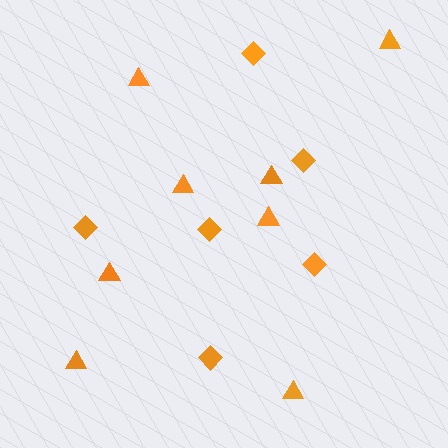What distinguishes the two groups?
There are 2 groups: one group of triangles (8) and one group of diamonds (6).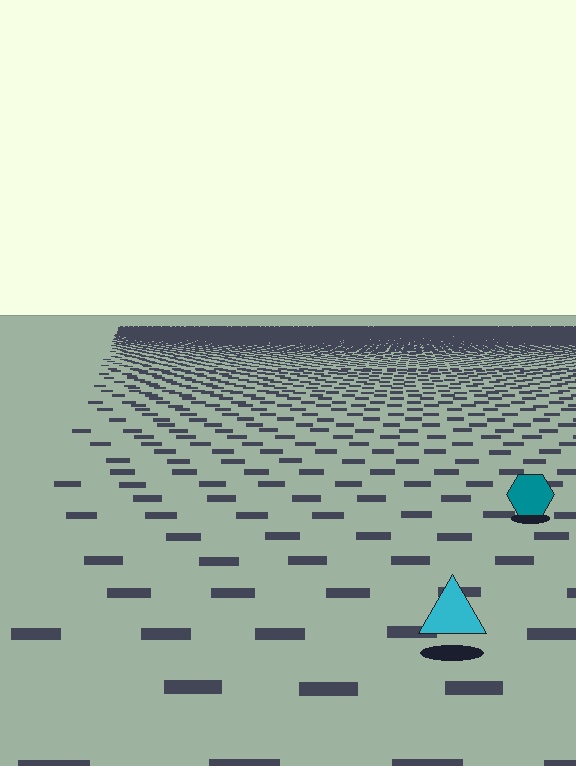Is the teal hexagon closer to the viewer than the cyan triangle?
No. The cyan triangle is closer — you can tell from the texture gradient: the ground texture is coarser near it.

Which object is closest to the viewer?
The cyan triangle is closest. The texture marks near it are larger and more spread out.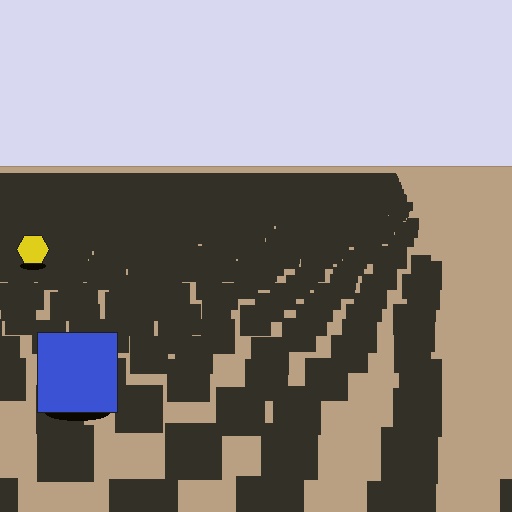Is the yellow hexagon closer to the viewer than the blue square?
No. The blue square is closer — you can tell from the texture gradient: the ground texture is coarser near it.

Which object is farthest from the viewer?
The yellow hexagon is farthest from the viewer. It appears smaller and the ground texture around it is denser.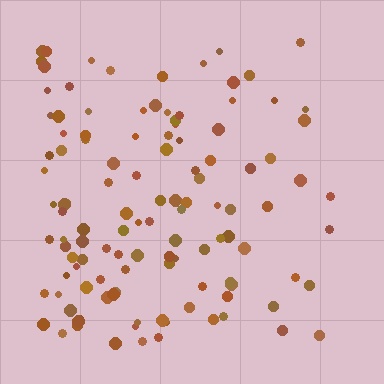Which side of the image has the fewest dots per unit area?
The right.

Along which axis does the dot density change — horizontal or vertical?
Horizontal.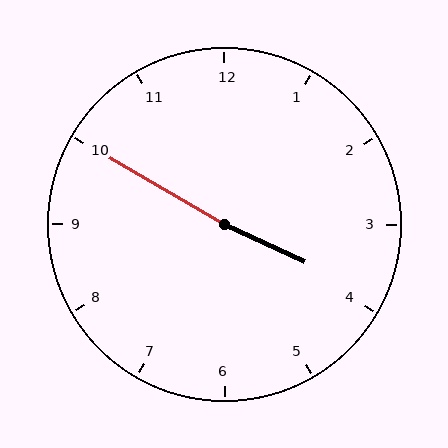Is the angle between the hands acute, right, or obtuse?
It is obtuse.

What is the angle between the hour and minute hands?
Approximately 175 degrees.